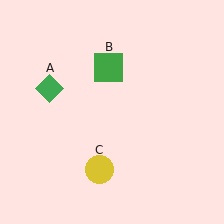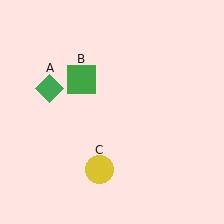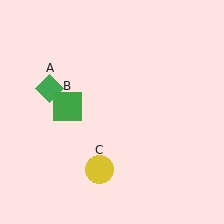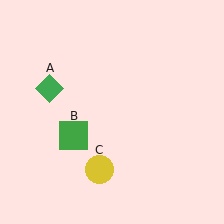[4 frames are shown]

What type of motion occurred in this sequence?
The green square (object B) rotated counterclockwise around the center of the scene.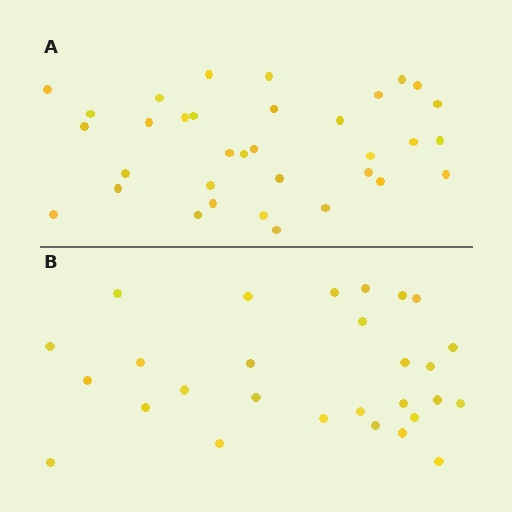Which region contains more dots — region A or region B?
Region A (the top region) has more dots.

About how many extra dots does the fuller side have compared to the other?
Region A has about 6 more dots than region B.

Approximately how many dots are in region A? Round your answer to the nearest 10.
About 30 dots. (The exact count is 34, which rounds to 30.)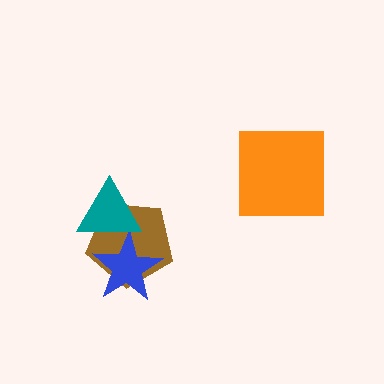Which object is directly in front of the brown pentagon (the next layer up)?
The blue star is directly in front of the brown pentagon.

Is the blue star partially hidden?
Yes, it is partially covered by another shape.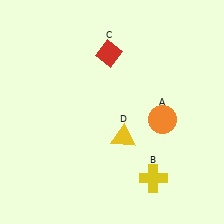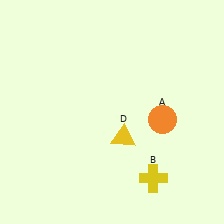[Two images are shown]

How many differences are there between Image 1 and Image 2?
There is 1 difference between the two images.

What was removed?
The red diamond (C) was removed in Image 2.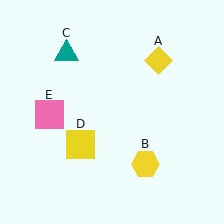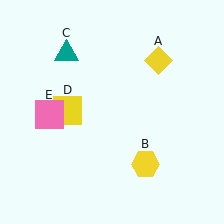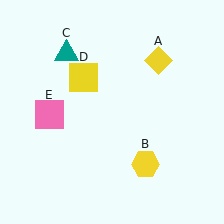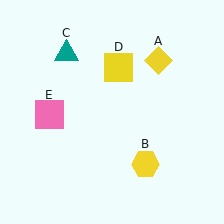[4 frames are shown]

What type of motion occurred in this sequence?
The yellow square (object D) rotated clockwise around the center of the scene.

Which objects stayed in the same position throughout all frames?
Yellow diamond (object A) and yellow hexagon (object B) and teal triangle (object C) and pink square (object E) remained stationary.